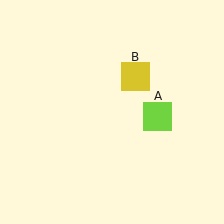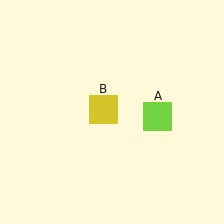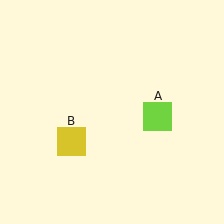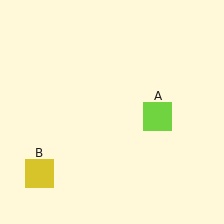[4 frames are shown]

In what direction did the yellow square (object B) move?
The yellow square (object B) moved down and to the left.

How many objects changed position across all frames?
1 object changed position: yellow square (object B).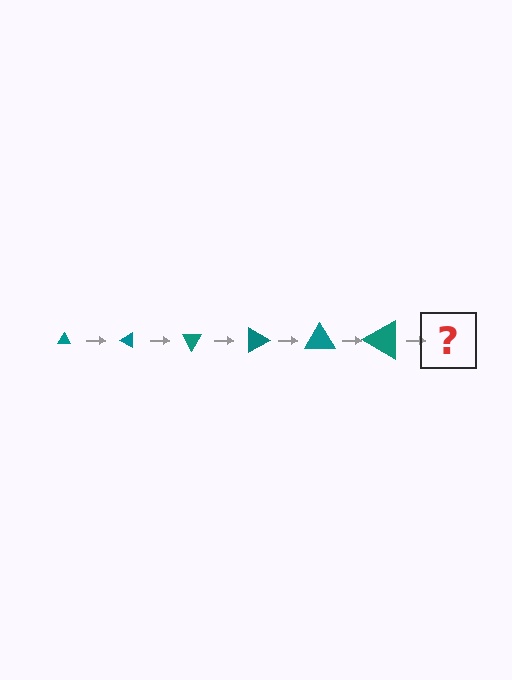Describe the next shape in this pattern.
It should be a triangle, larger than the previous one and rotated 180 degrees from the start.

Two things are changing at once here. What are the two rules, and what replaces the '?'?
The two rules are that the triangle grows larger each step and it rotates 30 degrees each step. The '?' should be a triangle, larger than the previous one and rotated 180 degrees from the start.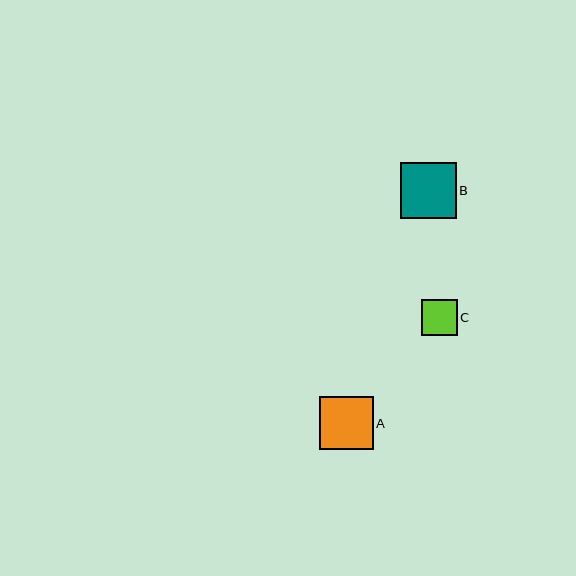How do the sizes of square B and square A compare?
Square B and square A are approximately the same size.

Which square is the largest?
Square B is the largest with a size of approximately 56 pixels.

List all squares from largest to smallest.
From largest to smallest: B, A, C.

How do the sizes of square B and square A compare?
Square B and square A are approximately the same size.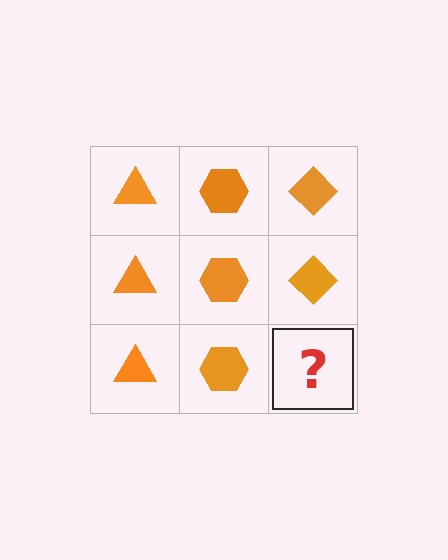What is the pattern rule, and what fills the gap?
The rule is that each column has a consistent shape. The gap should be filled with an orange diamond.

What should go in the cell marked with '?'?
The missing cell should contain an orange diamond.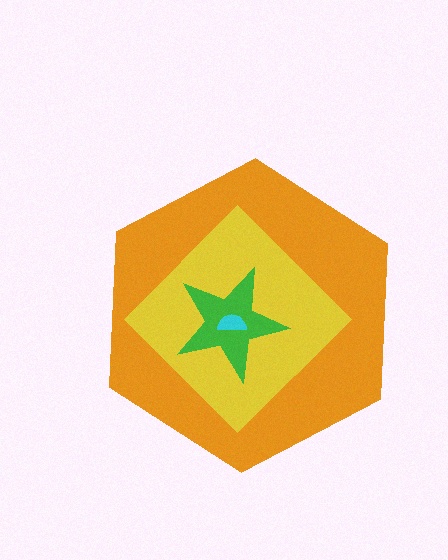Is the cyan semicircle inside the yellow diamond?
Yes.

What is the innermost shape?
The cyan semicircle.